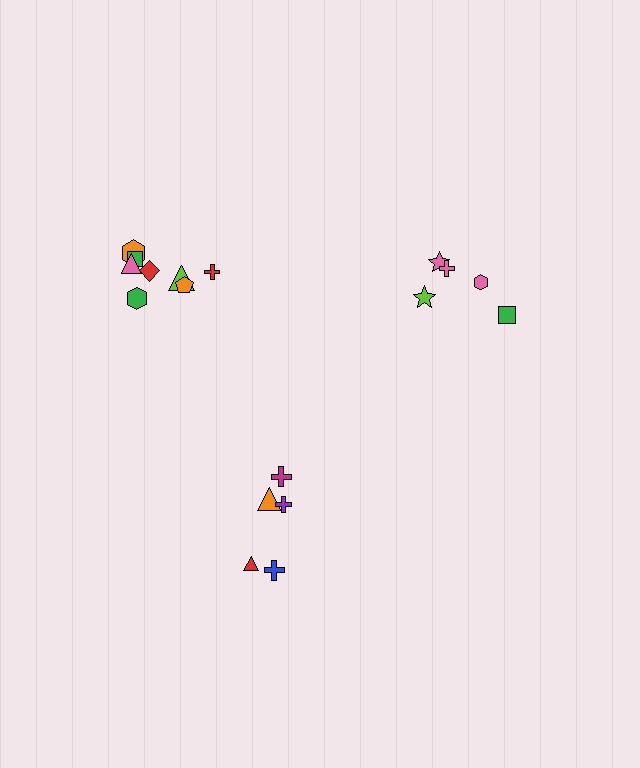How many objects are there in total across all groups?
There are 18 objects.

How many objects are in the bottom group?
There are 5 objects.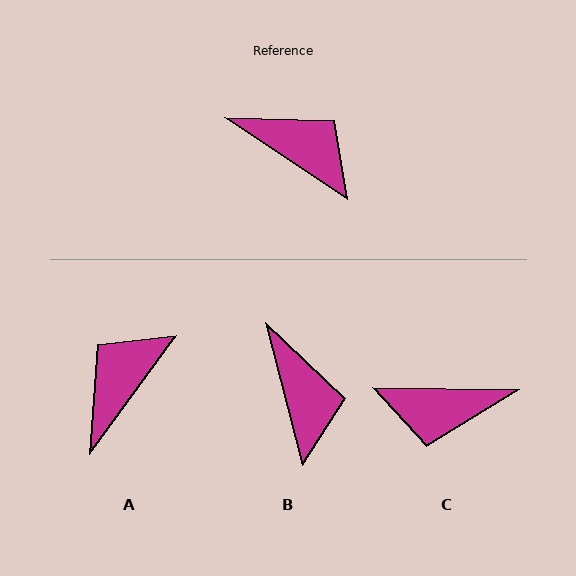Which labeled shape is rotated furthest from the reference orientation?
C, about 147 degrees away.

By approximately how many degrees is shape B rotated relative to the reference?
Approximately 42 degrees clockwise.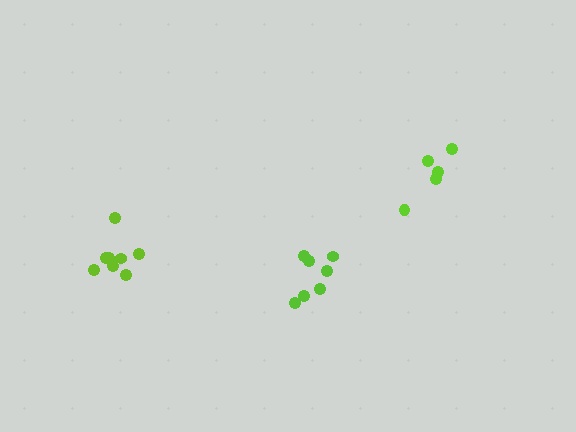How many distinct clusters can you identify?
There are 3 distinct clusters.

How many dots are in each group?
Group 1: 5 dots, Group 2: 8 dots, Group 3: 7 dots (20 total).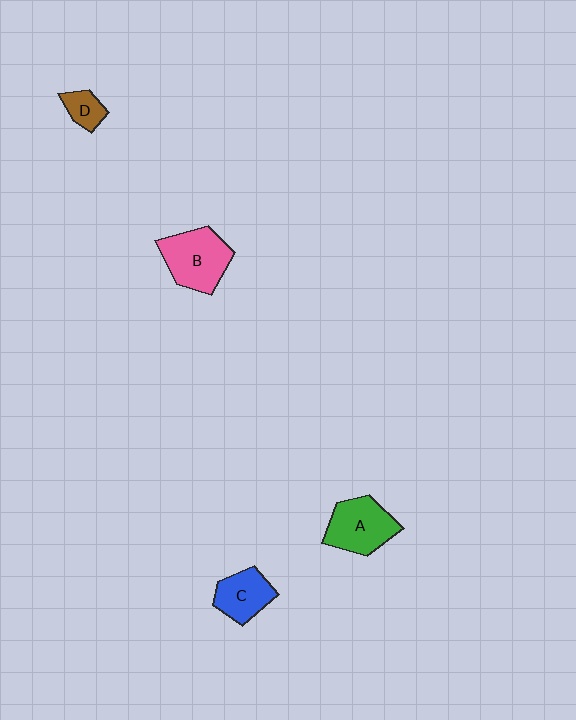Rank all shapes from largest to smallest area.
From largest to smallest: B (pink), A (green), C (blue), D (brown).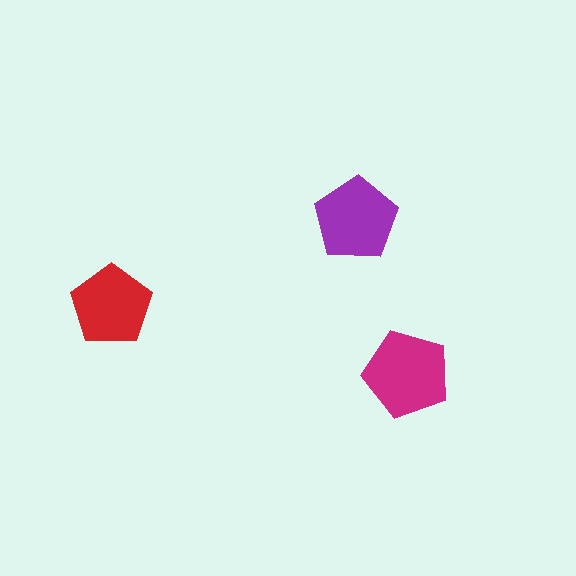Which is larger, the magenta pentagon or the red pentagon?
The magenta one.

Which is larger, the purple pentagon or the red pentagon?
The purple one.